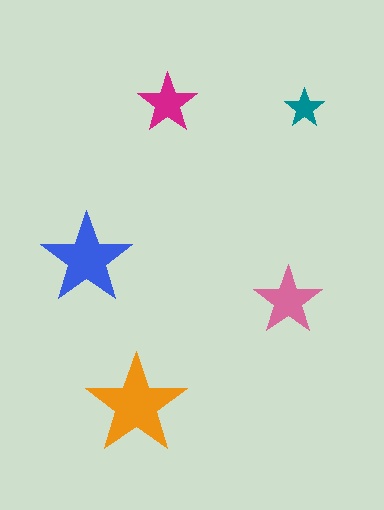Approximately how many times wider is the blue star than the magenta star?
About 1.5 times wider.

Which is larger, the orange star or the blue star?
The orange one.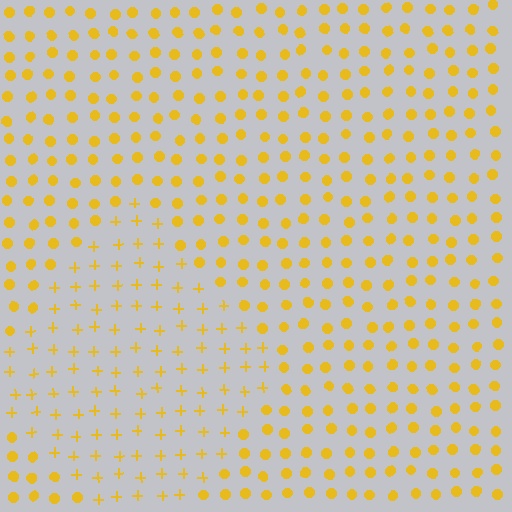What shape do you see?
I see a diamond.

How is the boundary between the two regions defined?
The boundary is defined by a change in element shape: plus signs inside vs. circles outside. All elements share the same color and spacing.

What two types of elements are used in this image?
The image uses plus signs inside the diamond region and circles outside it.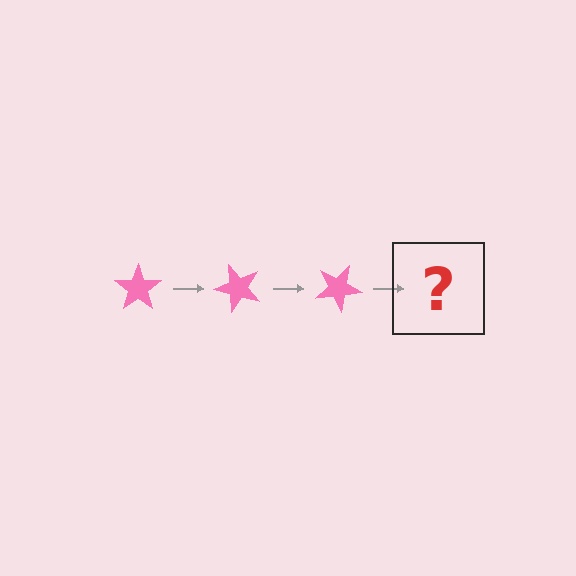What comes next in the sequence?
The next element should be a pink star rotated 150 degrees.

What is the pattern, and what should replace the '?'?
The pattern is that the star rotates 50 degrees each step. The '?' should be a pink star rotated 150 degrees.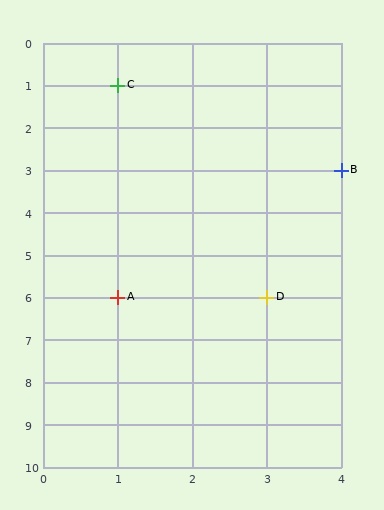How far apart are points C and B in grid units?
Points C and B are 3 columns and 2 rows apart (about 3.6 grid units diagonally).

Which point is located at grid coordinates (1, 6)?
Point A is at (1, 6).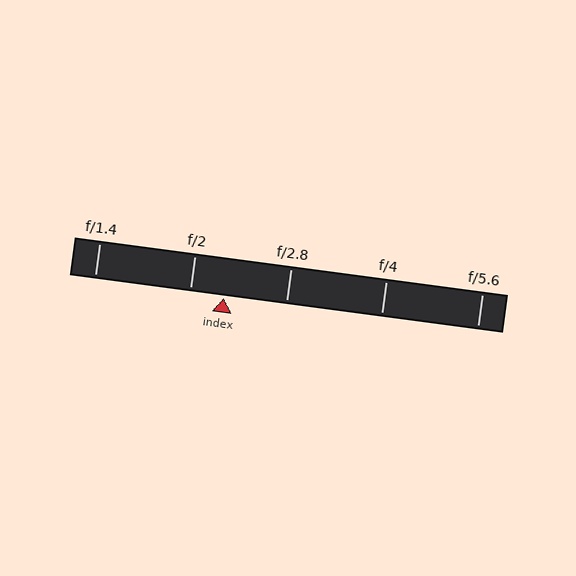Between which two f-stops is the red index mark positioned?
The index mark is between f/2 and f/2.8.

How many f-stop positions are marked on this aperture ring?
There are 5 f-stop positions marked.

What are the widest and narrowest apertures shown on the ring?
The widest aperture shown is f/1.4 and the narrowest is f/5.6.